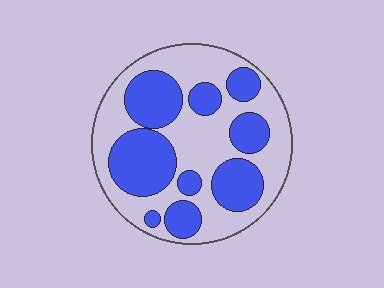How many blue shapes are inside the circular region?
9.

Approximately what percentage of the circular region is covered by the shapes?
Approximately 45%.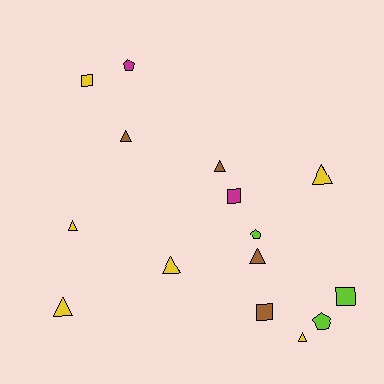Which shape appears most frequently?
Triangle, with 8 objects.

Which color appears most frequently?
Yellow, with 6 objects.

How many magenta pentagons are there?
There is 1 magenta pentagon.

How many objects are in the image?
There are 15 objects.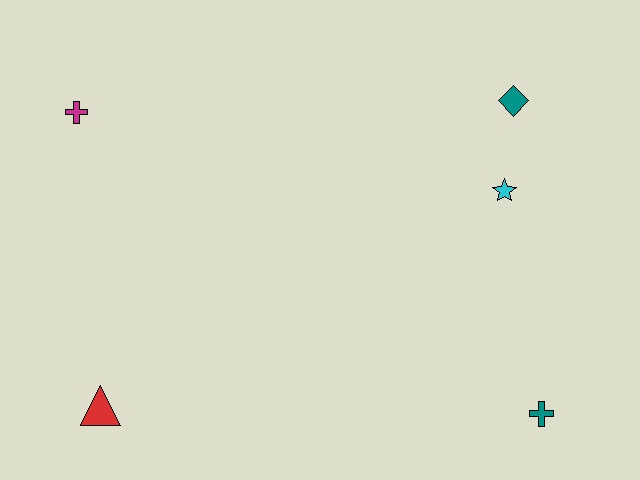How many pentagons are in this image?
There are no pentagons.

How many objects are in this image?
There are 5 objects.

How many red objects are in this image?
There is 1 red object.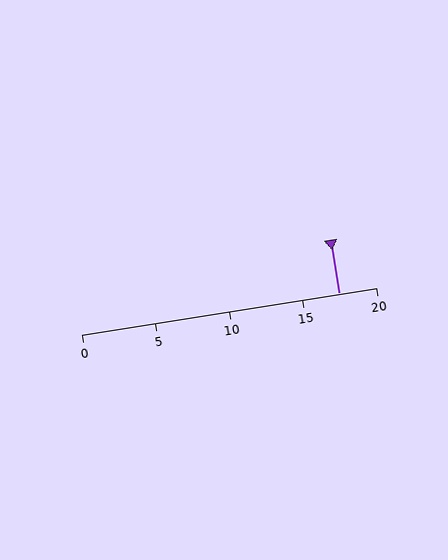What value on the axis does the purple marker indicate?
The marker indicates approximately 17.5.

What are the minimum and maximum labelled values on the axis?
The axis runs from 0 to 20.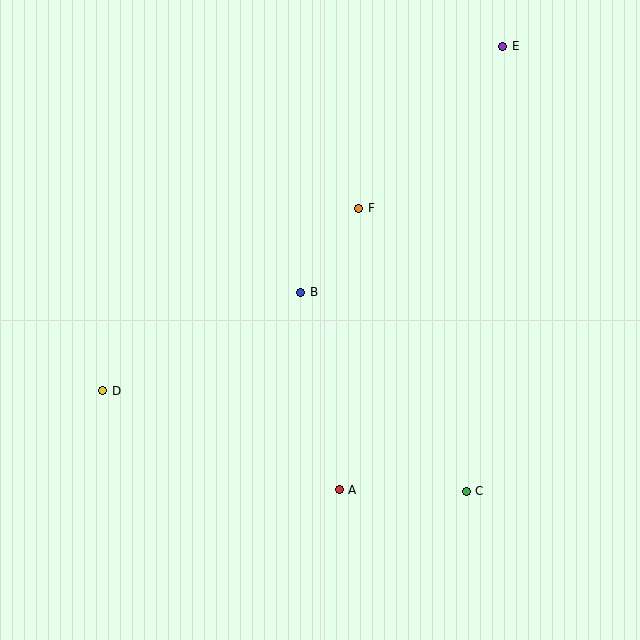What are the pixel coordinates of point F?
Point F is at (359, 208).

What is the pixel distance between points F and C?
The distance between F and C is 303 pixels.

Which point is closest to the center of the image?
Point B at (301, 292) is closest to the center.